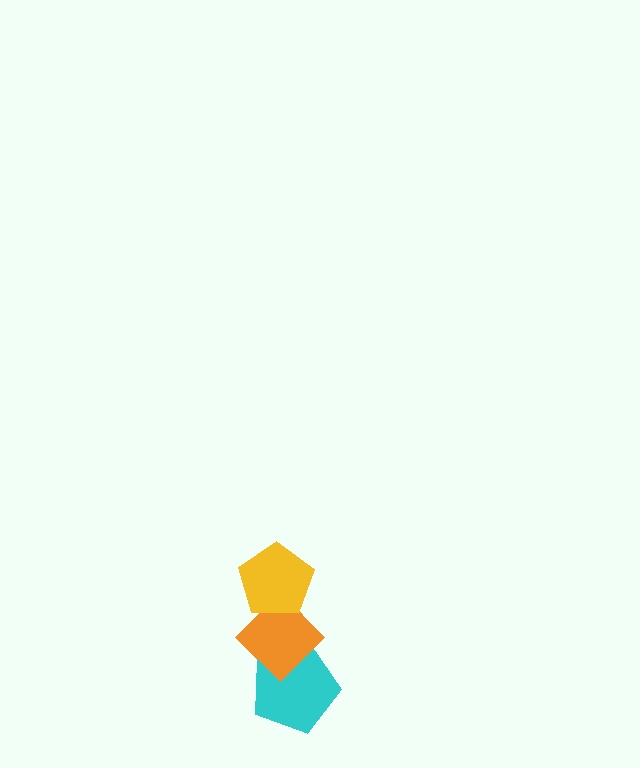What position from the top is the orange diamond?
The orange diamond is 2nd from the top.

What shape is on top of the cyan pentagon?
The orange diamond is on top of the cyan pentagon.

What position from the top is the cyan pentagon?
The cyan pentagon is 3rd from the top.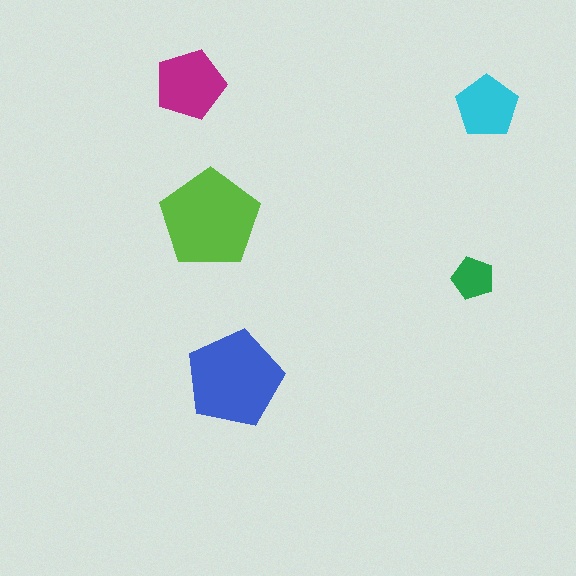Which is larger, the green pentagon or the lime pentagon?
The lime one.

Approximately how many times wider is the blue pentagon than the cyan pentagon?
About 1.5 times wider.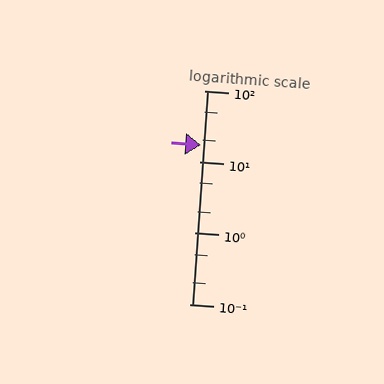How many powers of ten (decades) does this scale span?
The scale spans 3 decades, from 0.1 to 100.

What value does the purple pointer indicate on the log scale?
The pointer indicates approximately 17.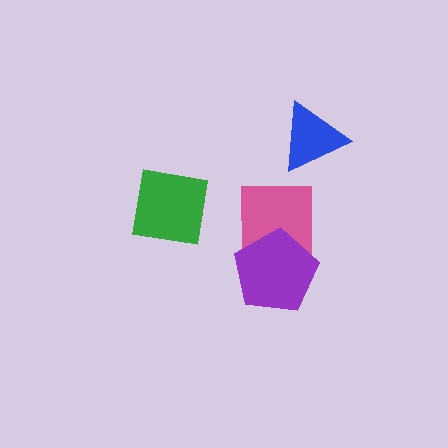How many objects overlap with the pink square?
1 object overlaps with the pink square.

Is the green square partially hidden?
No, no other shape covers it.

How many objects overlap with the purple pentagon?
1 object overlaps with the purple pentagon.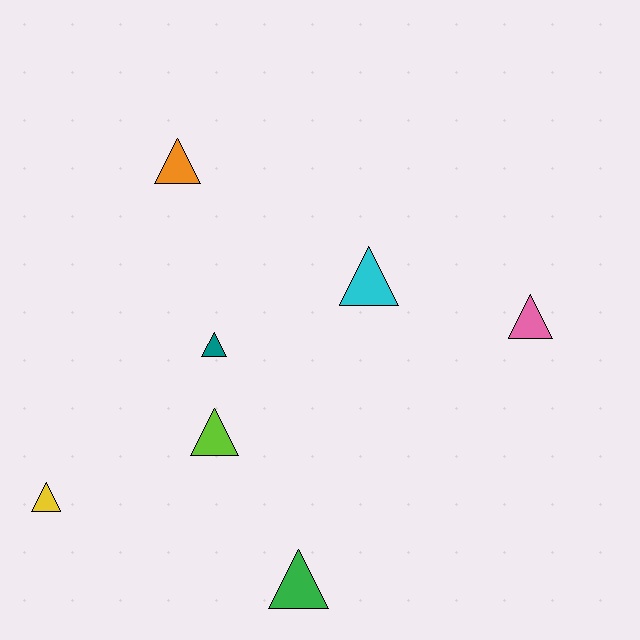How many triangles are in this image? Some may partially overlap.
There are 7 triangles.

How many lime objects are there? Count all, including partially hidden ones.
There is 1 lime object.